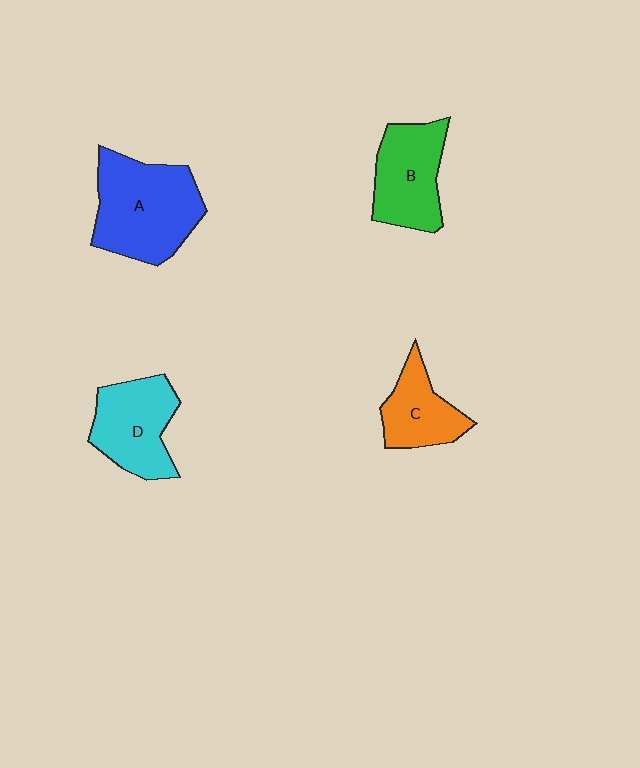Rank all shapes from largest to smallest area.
From largest to smallest: A (blue), D (cyan), B (green), C (orange).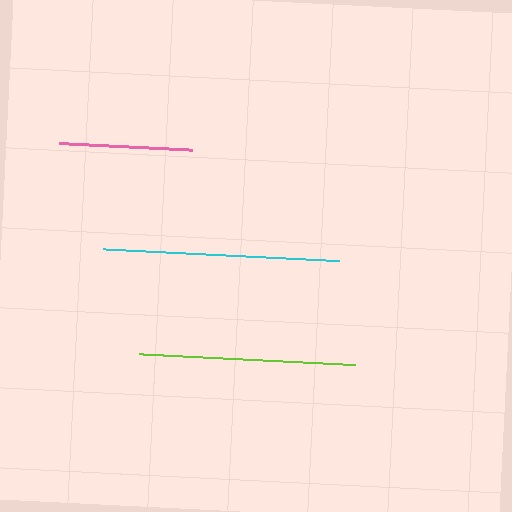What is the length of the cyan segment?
The cyan segment is approximately 236 pixels long.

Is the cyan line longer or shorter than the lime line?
The cyan line is longer than the lime line.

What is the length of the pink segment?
The pink segment is approximately 133 pixels long.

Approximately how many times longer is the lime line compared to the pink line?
The lime line is approximately 1.6 times the length of the pink line.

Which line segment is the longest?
The cyan line is the longest at approximately 236 pixels.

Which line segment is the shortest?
The pink line is the shortest at approximately 133 pixels.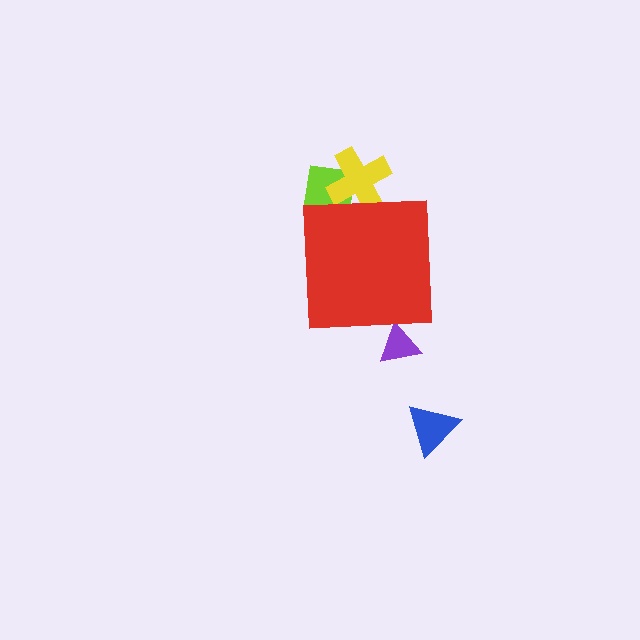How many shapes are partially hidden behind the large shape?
3 shapes are partially hidden.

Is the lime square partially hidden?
Yes, the lime square is partially hidden behind the red square.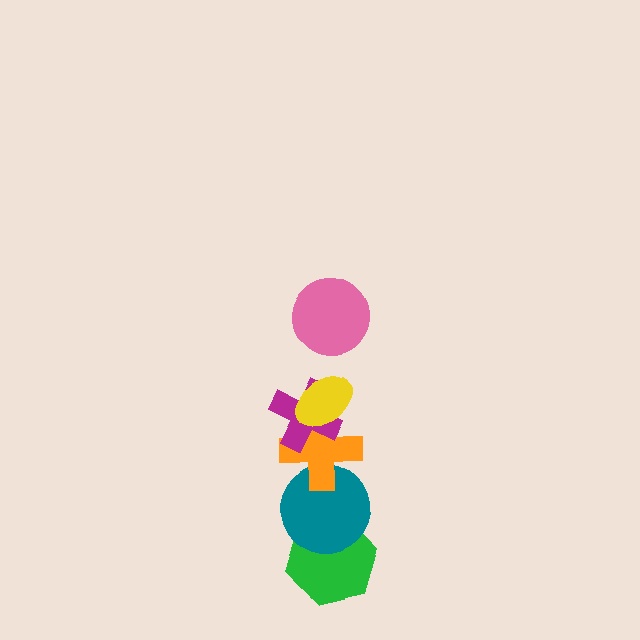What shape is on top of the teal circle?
The orange cross is on top of the teal circle.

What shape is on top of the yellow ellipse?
The pink circle is on top of the yellow ellipse.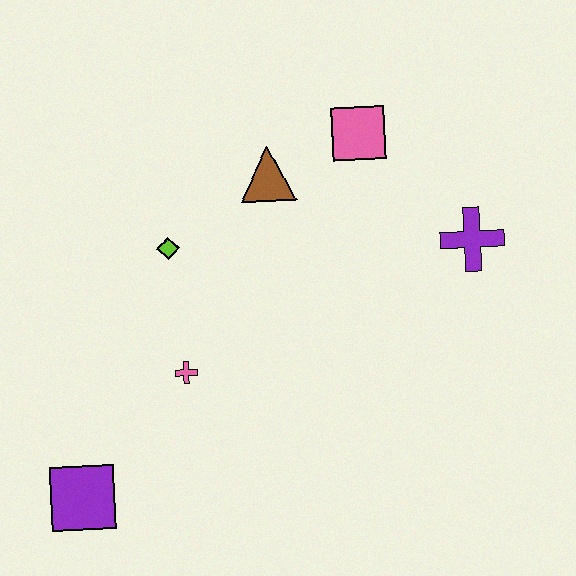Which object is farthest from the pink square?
The purple square is farthest from the pink square.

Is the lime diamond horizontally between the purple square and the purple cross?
Yes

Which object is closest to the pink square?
The brown triangle is closest to the pink square.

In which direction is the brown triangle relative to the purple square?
The brown triangle is above the purple square.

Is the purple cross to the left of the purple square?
No